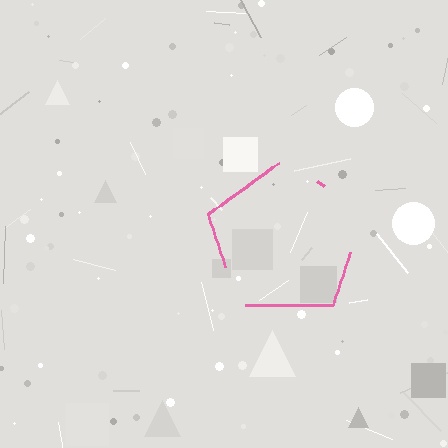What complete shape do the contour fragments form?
The contour fragments form a pentagon.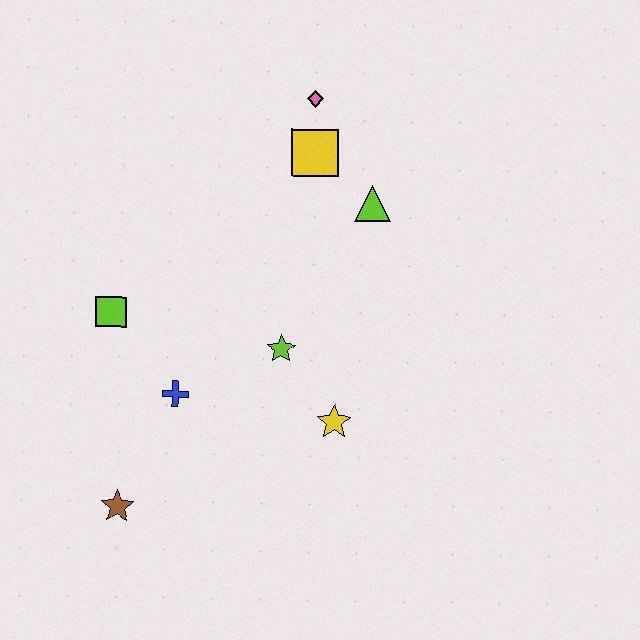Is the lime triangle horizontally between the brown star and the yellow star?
No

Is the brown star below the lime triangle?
Yes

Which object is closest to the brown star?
The blue cross is closest to the brown star.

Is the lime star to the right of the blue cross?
Yes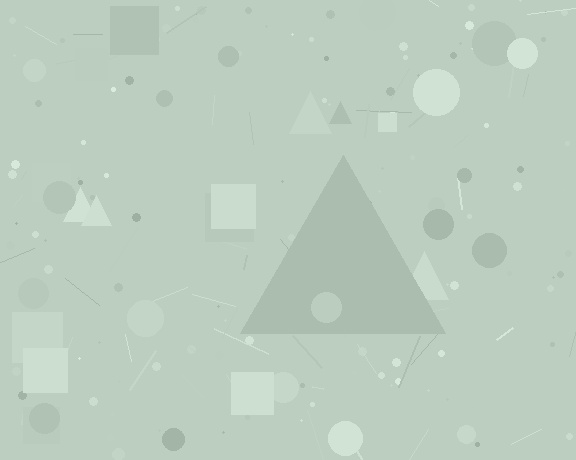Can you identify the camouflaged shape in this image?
The camouflaged shape is a triangle.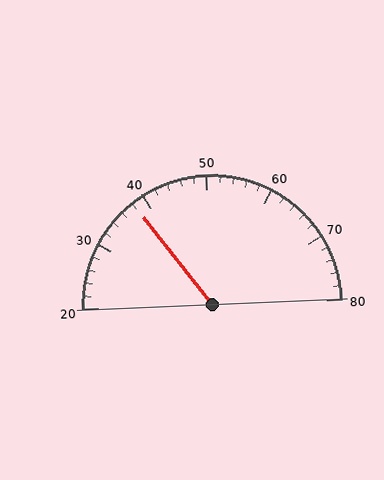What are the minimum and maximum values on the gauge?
The gauge ranges from 20 to 80.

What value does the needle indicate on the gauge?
The needle indicates approximately 38.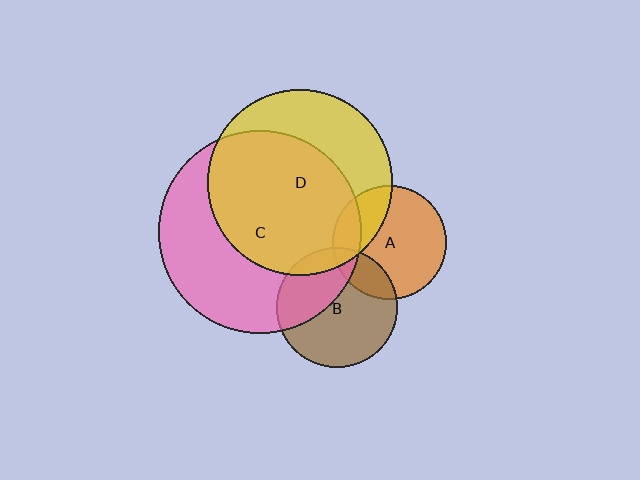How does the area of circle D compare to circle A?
Approximately 2.7 times.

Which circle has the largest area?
Circle C (pink).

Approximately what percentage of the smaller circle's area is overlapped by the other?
Approximately 15%.